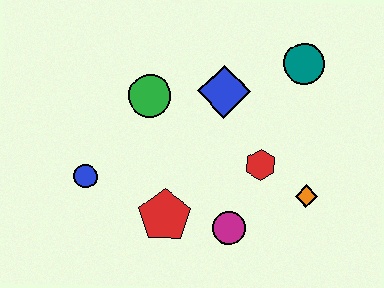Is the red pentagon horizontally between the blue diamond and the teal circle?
No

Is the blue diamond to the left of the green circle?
No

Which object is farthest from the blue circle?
The teal circle is farthest from the blue circle.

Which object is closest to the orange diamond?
The red hexagon is closest to the orange diamond.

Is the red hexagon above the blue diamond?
No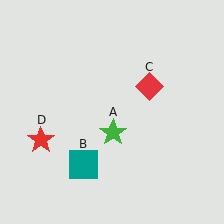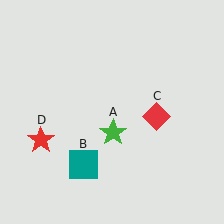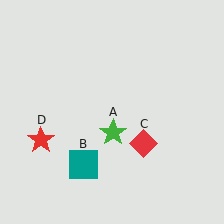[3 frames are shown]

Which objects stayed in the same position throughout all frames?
Green star (object A) and teal square (object B) and red star (object D) remained stationary.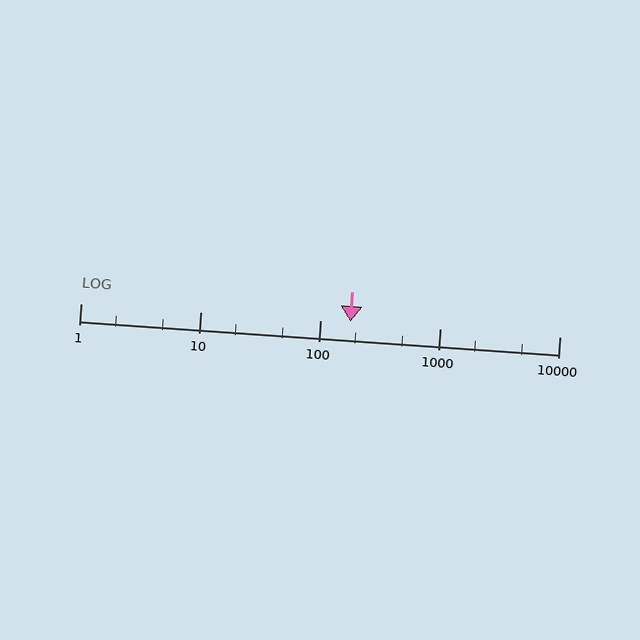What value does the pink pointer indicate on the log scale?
The pointer indicates approximately 180.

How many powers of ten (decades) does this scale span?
The scale spans 4 decades, from 1 to 10000.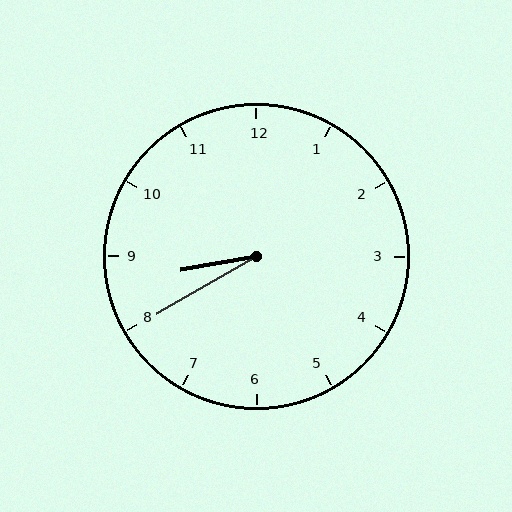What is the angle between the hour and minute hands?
Approximately 20 degrees.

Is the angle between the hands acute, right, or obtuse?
It is acute.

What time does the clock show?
8:40.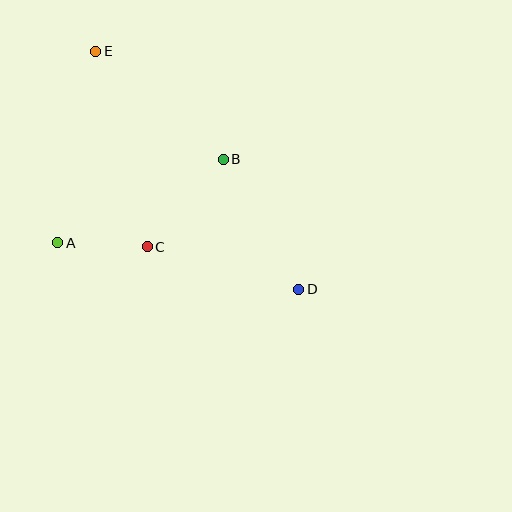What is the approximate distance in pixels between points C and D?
The distance between C and D is approximately 157 pixels.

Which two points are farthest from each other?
Points D and E are farthest from each other.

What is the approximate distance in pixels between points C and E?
The distance between C and E is approximately 202 pixels.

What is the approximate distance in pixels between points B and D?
The distance between B and D is approximately 150 pixels.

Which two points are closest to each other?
Points A and C are closest to each other.